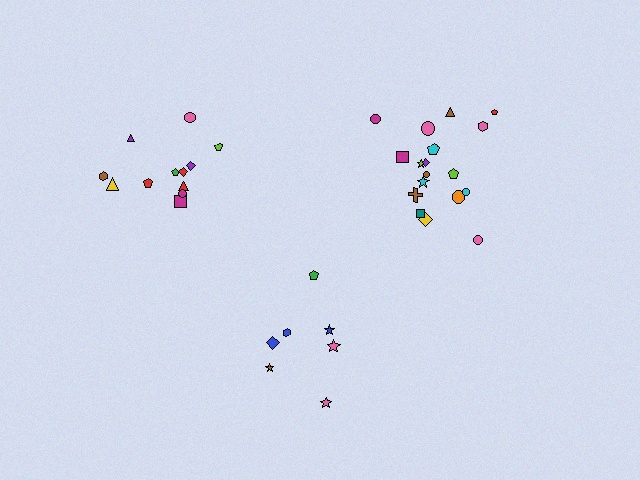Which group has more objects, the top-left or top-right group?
The top-right group.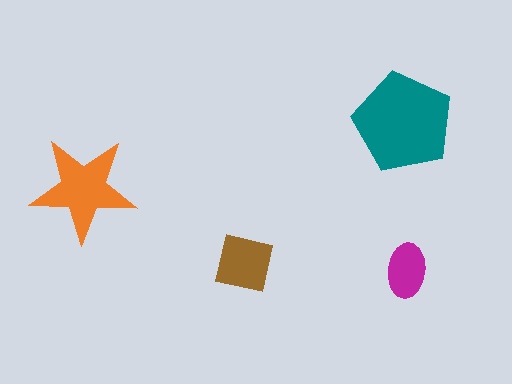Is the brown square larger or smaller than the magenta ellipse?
Larger.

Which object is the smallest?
The magenta ellipse.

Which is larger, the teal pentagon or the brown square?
The teal pentagon.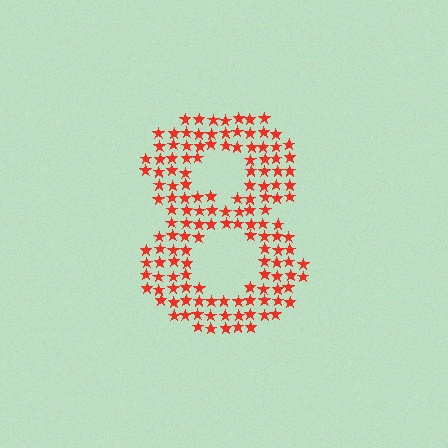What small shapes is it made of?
It is made of small stars.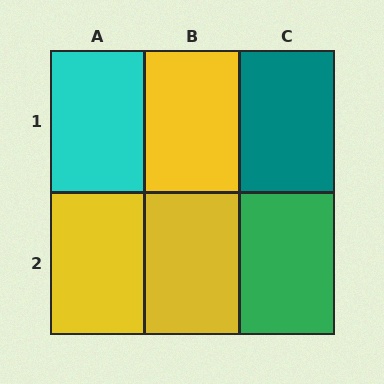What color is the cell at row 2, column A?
Yellow.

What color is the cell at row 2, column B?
Yellow.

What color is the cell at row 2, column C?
Green.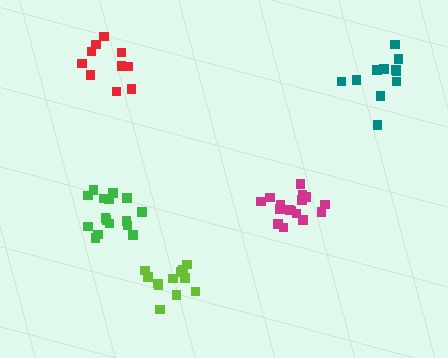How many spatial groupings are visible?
There are 5 spatial groupings.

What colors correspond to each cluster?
The clusters are colored: magenta, teal, red, lime, green.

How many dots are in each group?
Group 1: 16 dots, Group 2: 11 dots, Group 3: 10 dots, Group 4: 12 dots, Group 5: 16 dots (65 total).